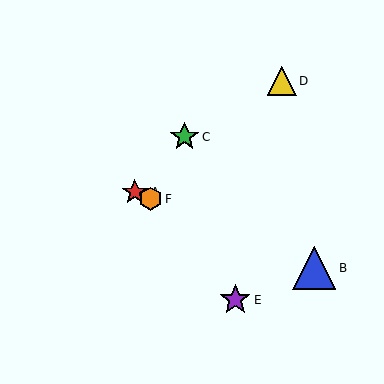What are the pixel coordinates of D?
Object D is at (282, 81).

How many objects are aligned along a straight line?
3 objects (A, B, F) are aligned along a straight line.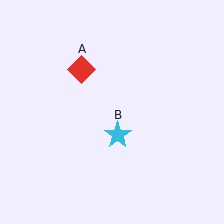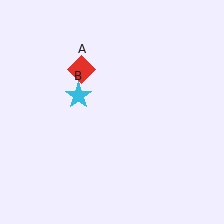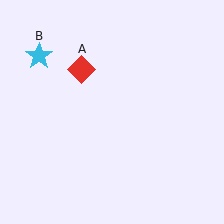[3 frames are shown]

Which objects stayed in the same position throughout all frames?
Red diamond (object A) remained stationary.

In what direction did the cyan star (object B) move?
The cyan star (object B) moved up and to the left.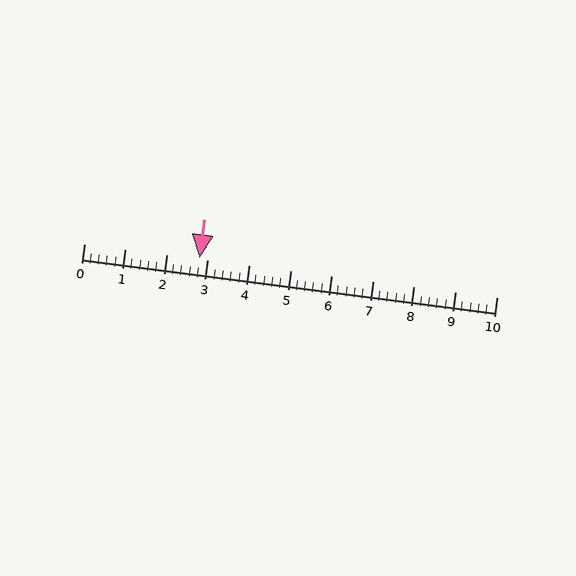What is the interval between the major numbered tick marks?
The major tick marks are spaced 1 units apart.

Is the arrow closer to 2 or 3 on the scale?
The arrow is closer to 3.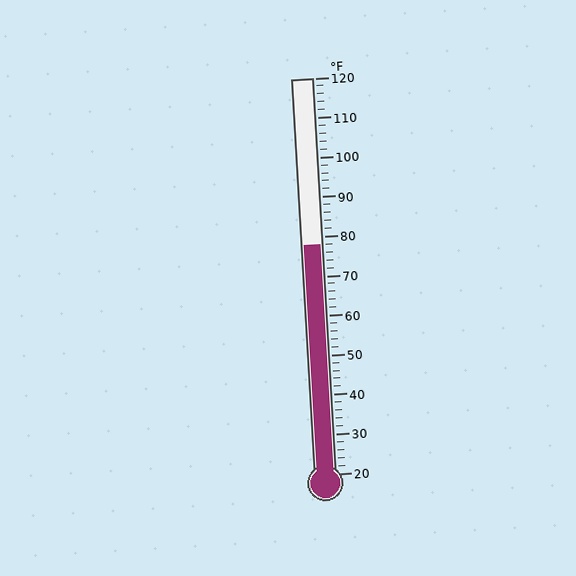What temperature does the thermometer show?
The thermometer shows approximately 78°F.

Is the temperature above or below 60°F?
The temperature is above 60°F.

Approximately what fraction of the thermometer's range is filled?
The thermometer is filled to approximately 60% of its range.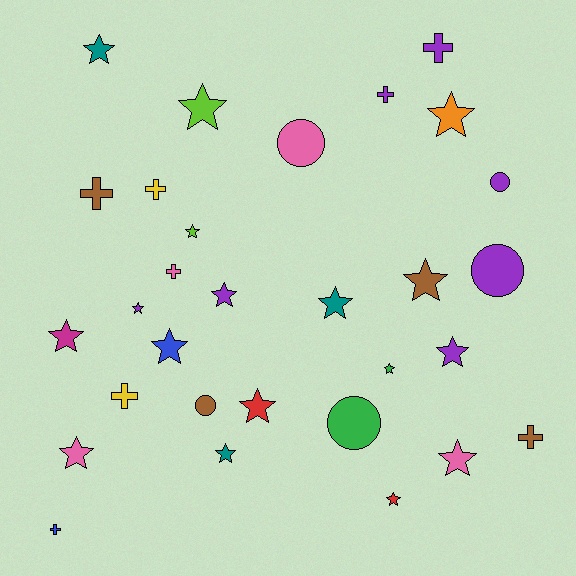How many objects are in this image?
There are 30 objects.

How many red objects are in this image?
There are 2 red objects.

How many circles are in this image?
There are 5 circles.